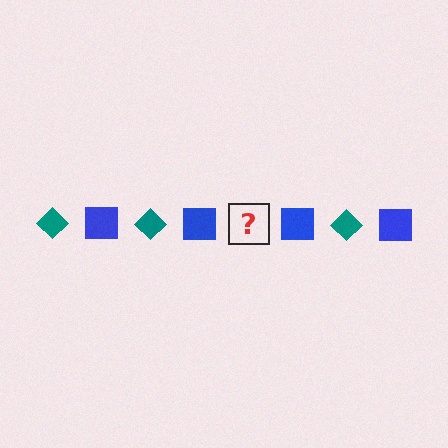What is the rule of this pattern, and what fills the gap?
The rule is that the pattern alternates between teal diamond and blue square. The gap should be filled with a teal diamond.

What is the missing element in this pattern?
The missing element is a teal diamond.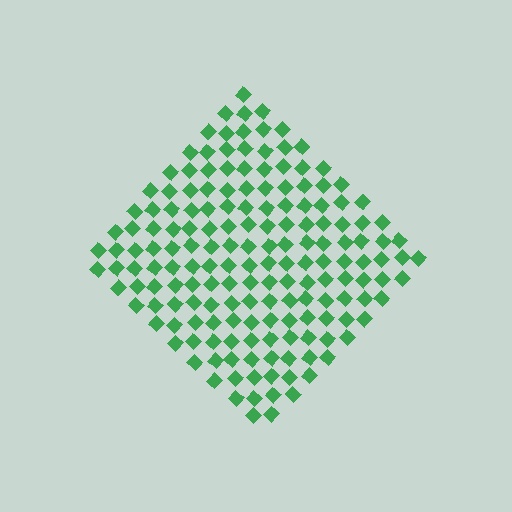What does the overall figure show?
The overall figure shows a diamond.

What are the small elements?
The small elements are diamonds.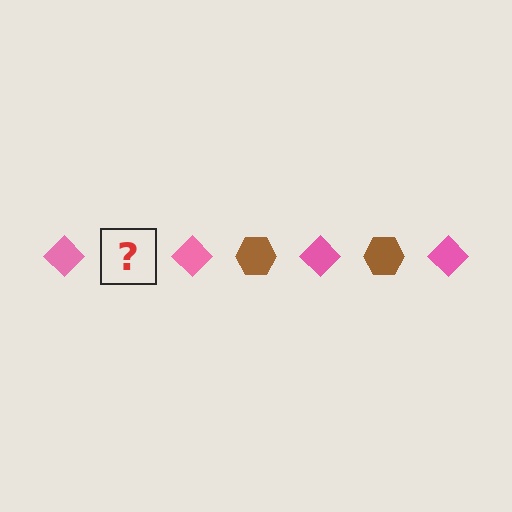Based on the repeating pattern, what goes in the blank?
The blank should be a brown hexagon.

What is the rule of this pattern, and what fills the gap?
The rule is that the pattern alternates between pink diamond and brown hexagon. The gap should be filled with a brown hexagon.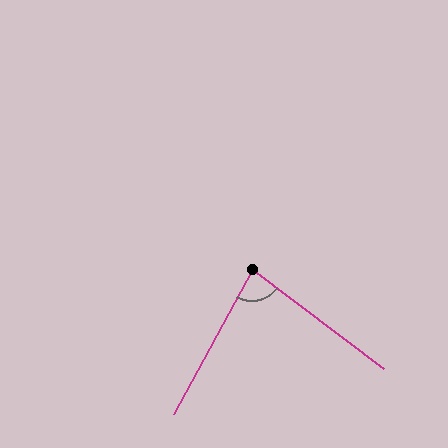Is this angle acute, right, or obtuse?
It is acute.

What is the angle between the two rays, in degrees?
Approximately 81 degrees.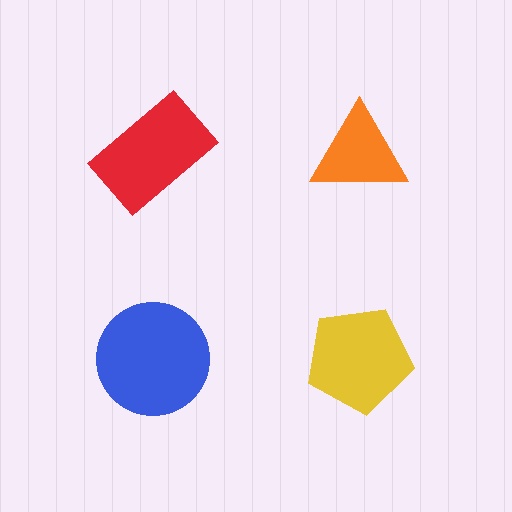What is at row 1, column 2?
An orange triangle.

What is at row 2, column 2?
A yellow pentagon.